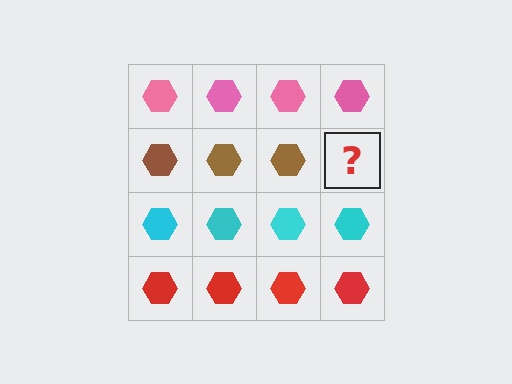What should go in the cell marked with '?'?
The missing cell should contain a brown hexagon.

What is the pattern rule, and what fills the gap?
The rule is that each row has a consistent color. The gap should be filled with a brown hexagon.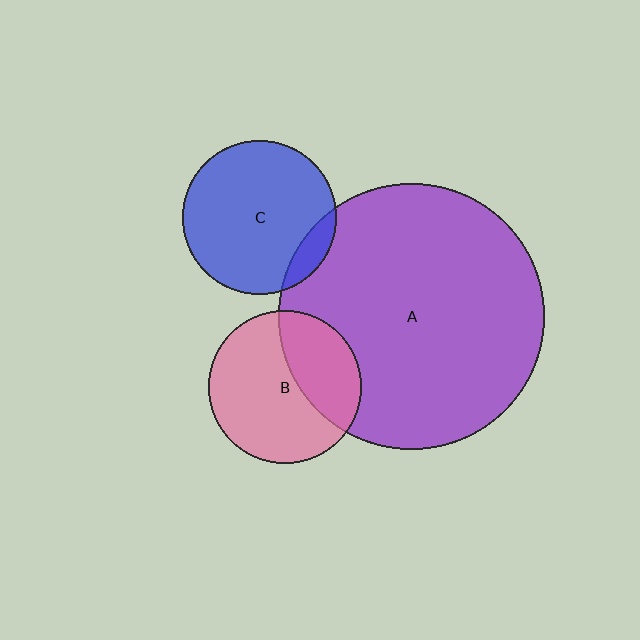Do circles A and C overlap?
Yes.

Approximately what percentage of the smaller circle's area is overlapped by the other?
Approximately 10%.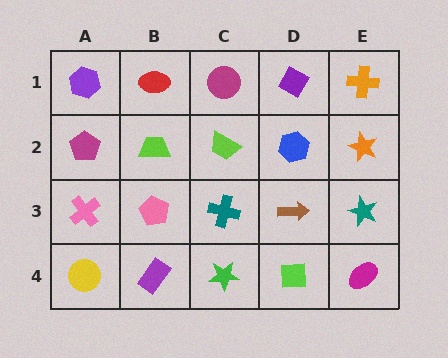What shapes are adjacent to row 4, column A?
A pink cross (row 3, column A), a purple rectangle (row 4, column B).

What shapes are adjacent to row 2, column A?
A purple hexagon (row 1, column A), a pink cross (row 3, column A), a lime trapezoid (row 2, column B).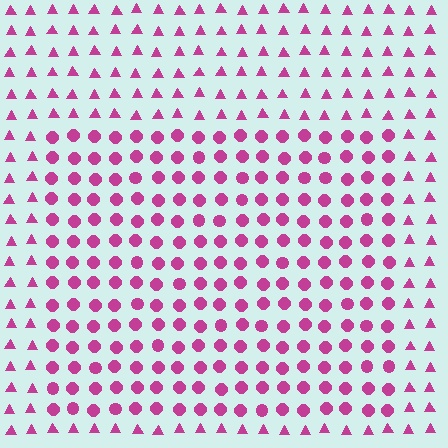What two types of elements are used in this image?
The image uses circles inside the rectangle region and triangles outside it.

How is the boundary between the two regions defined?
The boundary is defined by a change in element shape: circles inside vs. triangles outside. All elements share the same color and spacing.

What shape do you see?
I see a rectangle.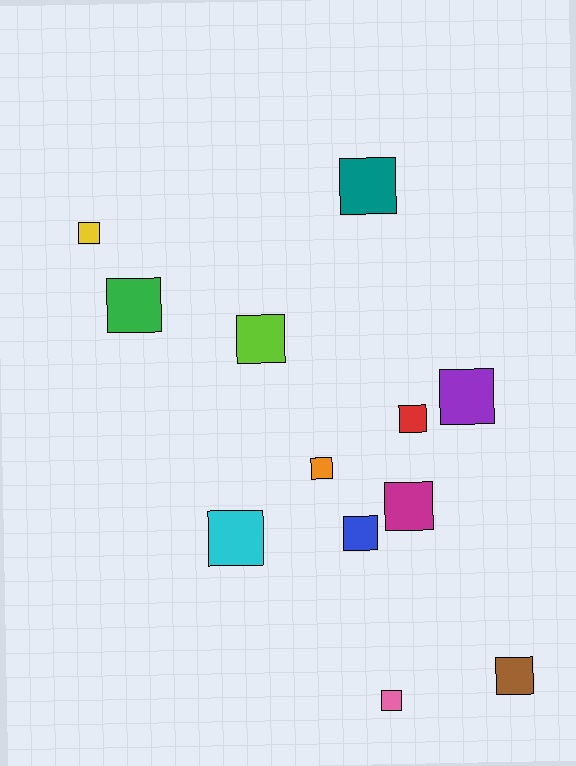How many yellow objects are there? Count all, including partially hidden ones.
There is 1 yellow object.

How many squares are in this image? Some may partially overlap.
There are 12 squares.